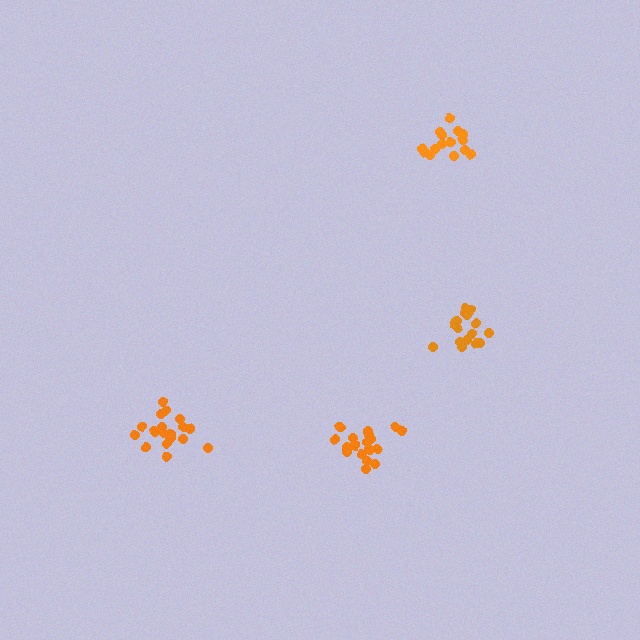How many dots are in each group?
Group 1: 19 dots, Group 2: 18 dots, Group 3: 16 dots, Group 4: 17 dots (70 total).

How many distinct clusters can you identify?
There are 4 distinct clusters.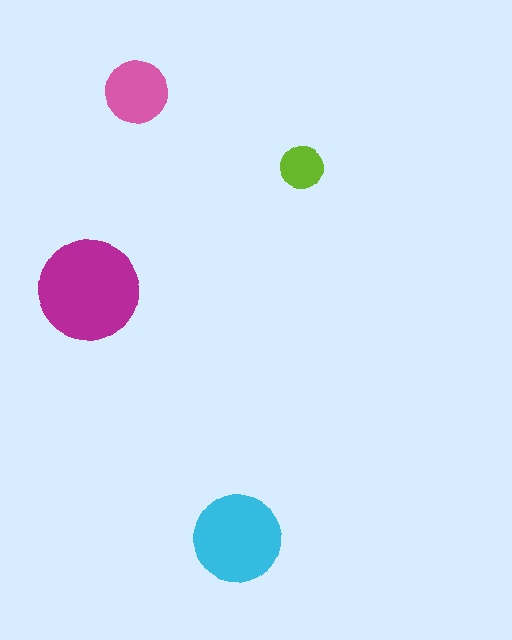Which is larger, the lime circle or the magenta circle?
The magenta one.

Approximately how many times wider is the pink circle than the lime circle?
About 1.5 times wider.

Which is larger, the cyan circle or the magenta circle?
The magenta one.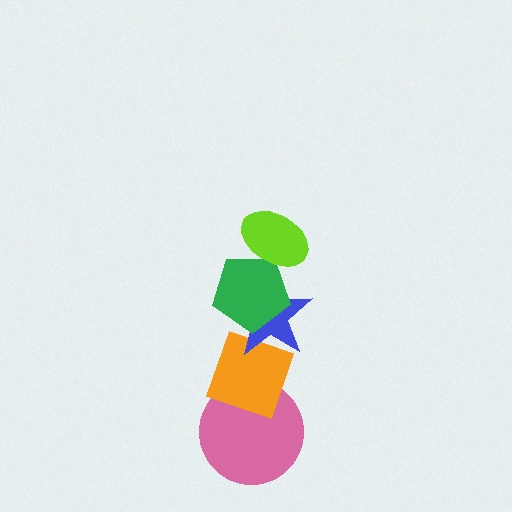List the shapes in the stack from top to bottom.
From top to bottom: the lime ellipse, the green pentagon, the blue star, the orange diamond, the pink circle.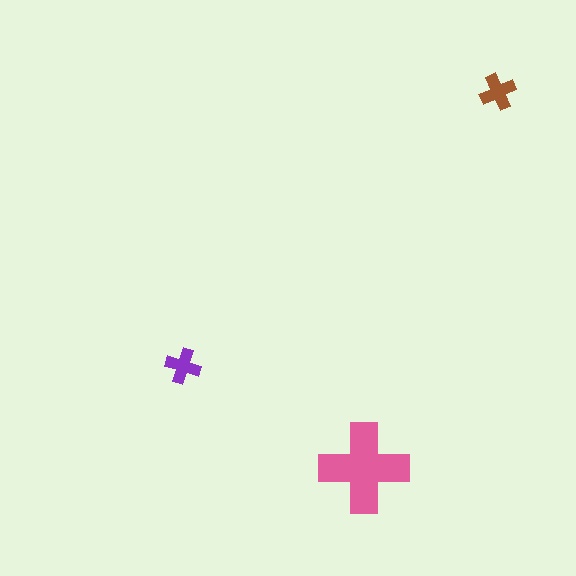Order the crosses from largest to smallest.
the pink one, the brown one, the purple one.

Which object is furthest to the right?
The brown cross is rightmost.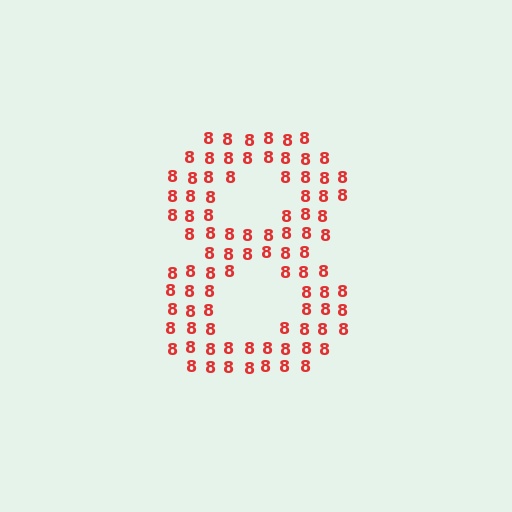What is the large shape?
The large shape is the digit 8.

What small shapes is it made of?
It is made of small digit 8's.